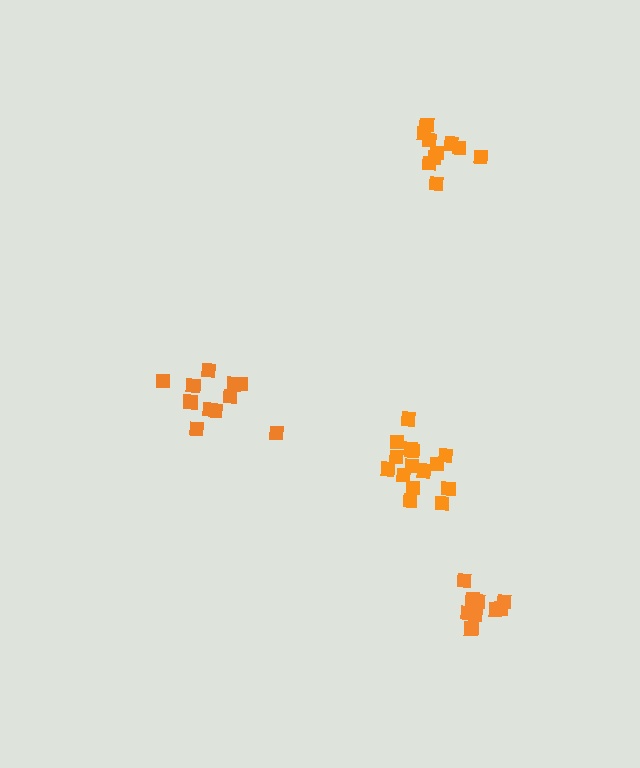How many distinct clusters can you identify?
There are 4 distinct clusters.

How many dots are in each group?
Group 1: 9 dots, Group 2: 15 dots, Group 3: 10 dots, Group 4: 11 dots (45 total).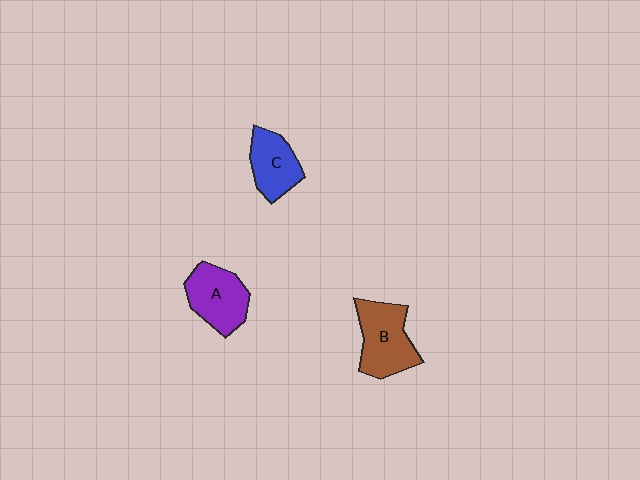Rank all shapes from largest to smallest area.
From largest to smallest: B (brown), A (purple), C (blue).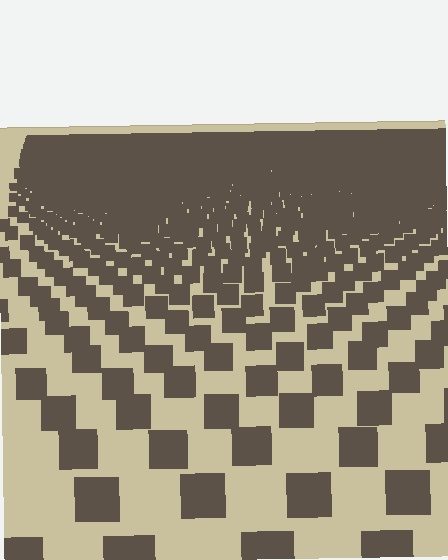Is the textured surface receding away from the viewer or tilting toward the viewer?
The surface is receding away from the viewer. Texture elements get smaller and denser toward the top.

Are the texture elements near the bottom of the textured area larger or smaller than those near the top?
Larger. Near the bottom, elements are closer to the viewer and appear at a bigger on-screen size.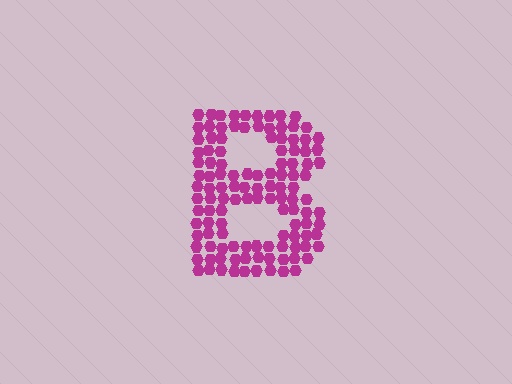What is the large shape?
The large shape is the letter B.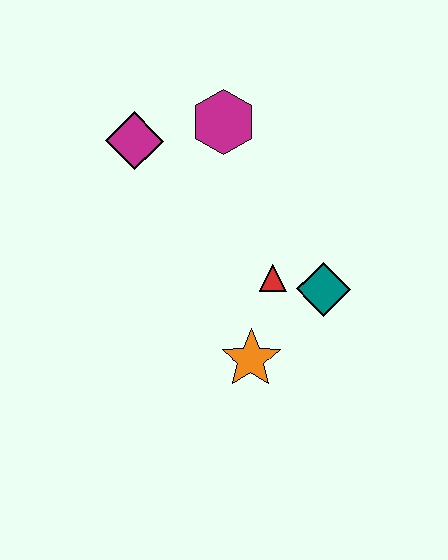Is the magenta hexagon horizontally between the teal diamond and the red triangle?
No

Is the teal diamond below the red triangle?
Yes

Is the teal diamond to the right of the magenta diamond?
Yes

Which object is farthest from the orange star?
The magenta diamond is farthest from the orange star.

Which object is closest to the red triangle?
The teal diamond is closest to the red triangle.